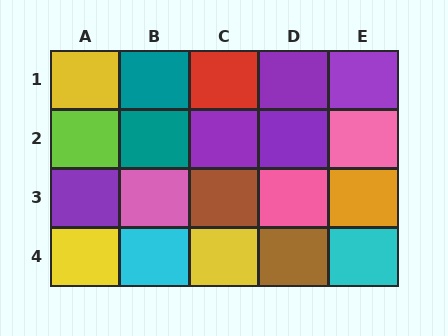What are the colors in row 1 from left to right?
Yellow, teal, red, purple, purple.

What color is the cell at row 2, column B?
Teal.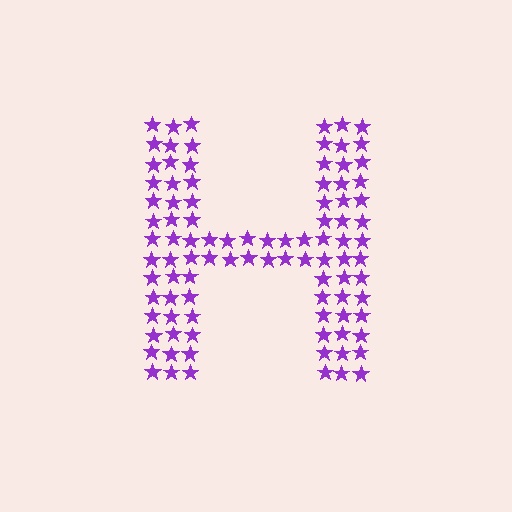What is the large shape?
The large shape is the letter H.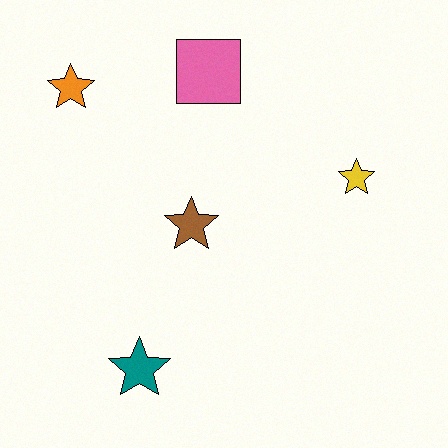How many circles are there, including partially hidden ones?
There are no circles.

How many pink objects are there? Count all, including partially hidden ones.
There is 1 pink object.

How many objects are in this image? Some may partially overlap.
There are 5 objects.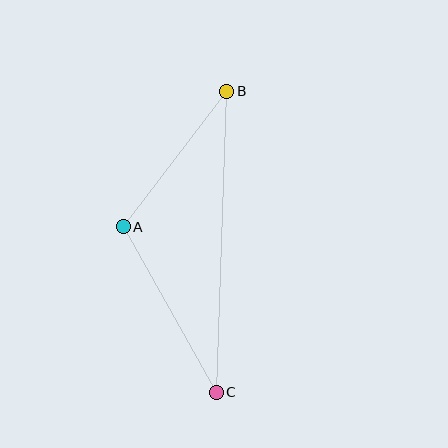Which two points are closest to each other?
Points A and B are closest to each other.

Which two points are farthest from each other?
Points B and C are farthest from each other.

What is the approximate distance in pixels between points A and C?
The distance between A and C is approximately 190 pixels.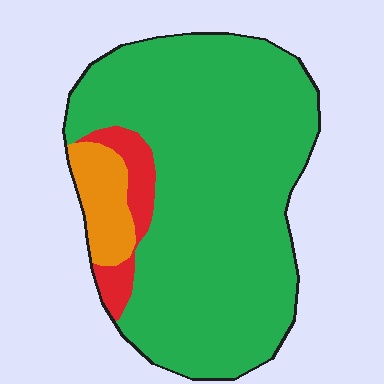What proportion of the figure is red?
Red takes up about one tenth (1/10) of the figure.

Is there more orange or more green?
Green.